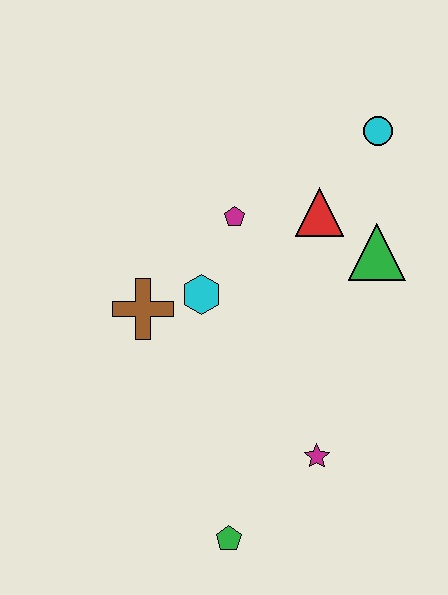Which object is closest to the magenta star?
The green pentagon is closest to the magenta star.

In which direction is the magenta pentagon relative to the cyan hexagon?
The magenta pentagon is above the cyan hexagon.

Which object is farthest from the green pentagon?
The cyan circle is farthest from the green pentagon.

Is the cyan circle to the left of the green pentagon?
No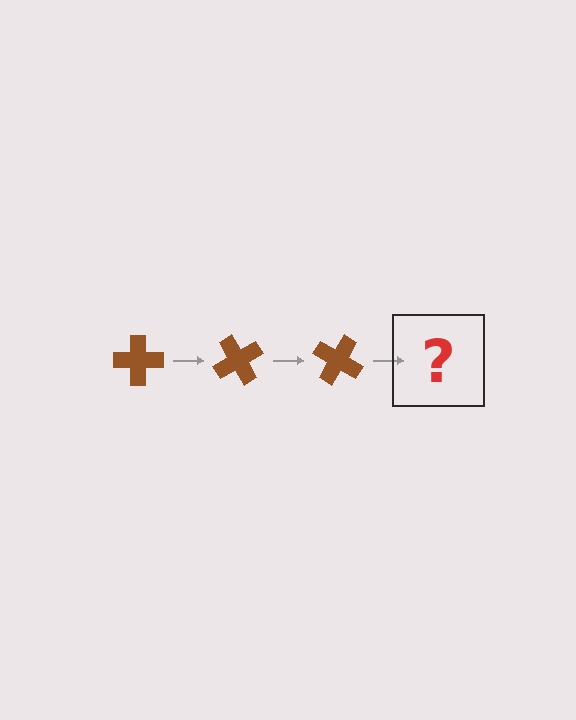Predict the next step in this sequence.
The next step is a brown cross rotated 180 degrees.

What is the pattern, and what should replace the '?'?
The pattern is that the cross rotates 60 degrees each step. The '?' should be a brown cross rotated 180 degrees.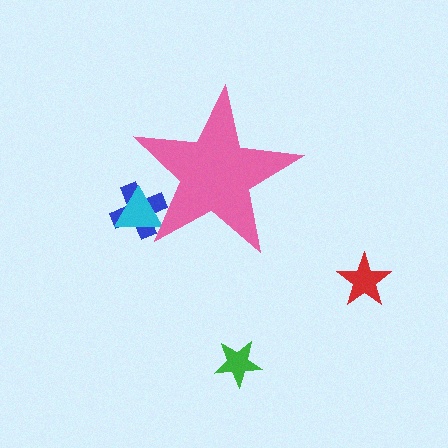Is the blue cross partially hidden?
Yes, the blue cross is partially hidden behind the pink star.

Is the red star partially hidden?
No, the red star is fully visible.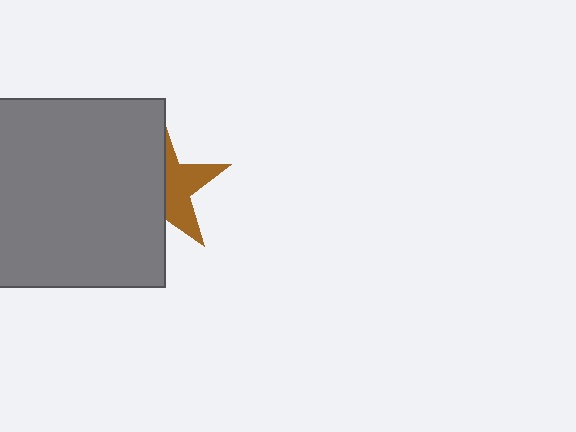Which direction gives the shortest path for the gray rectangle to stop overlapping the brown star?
Moving left gives the shortest separation.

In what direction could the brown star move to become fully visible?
The brown star could move right. That would shift it out from behind the gray rectangle entirely.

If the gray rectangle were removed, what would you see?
You would see the complete brown star.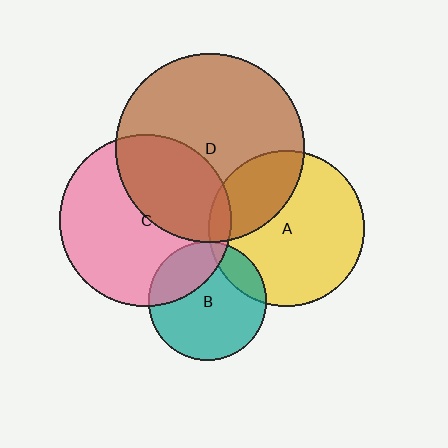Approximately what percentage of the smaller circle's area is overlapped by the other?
Approximately 25%.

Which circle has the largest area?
Circle D (brown).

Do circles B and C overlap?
Yes.